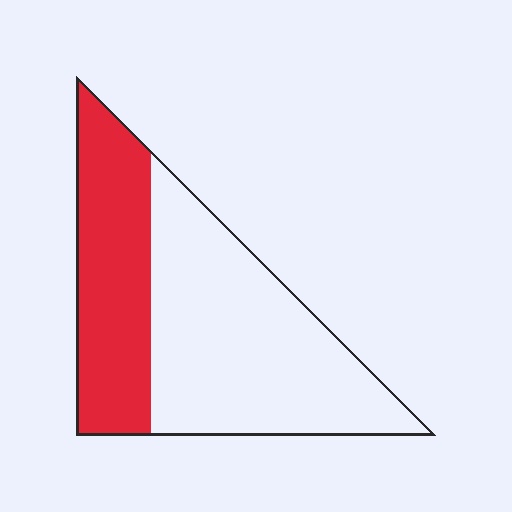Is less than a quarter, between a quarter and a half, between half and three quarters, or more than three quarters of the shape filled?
Between a quarter and a half.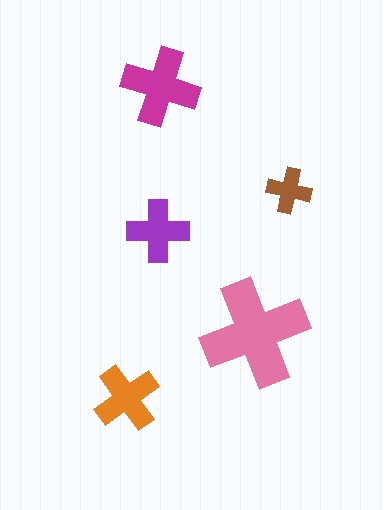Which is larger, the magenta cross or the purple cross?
The magenta one.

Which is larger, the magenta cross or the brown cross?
The magenta one.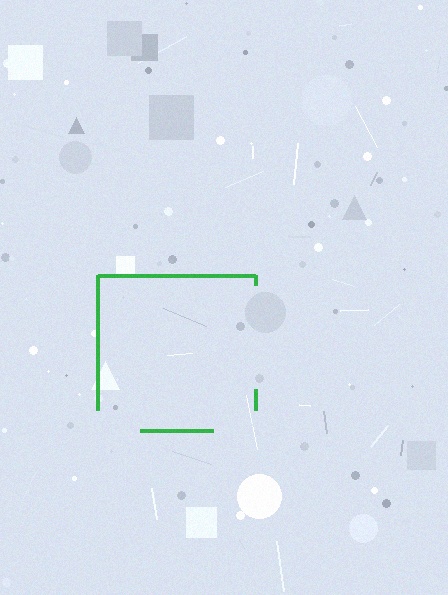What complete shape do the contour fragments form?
The contour fragments form a square.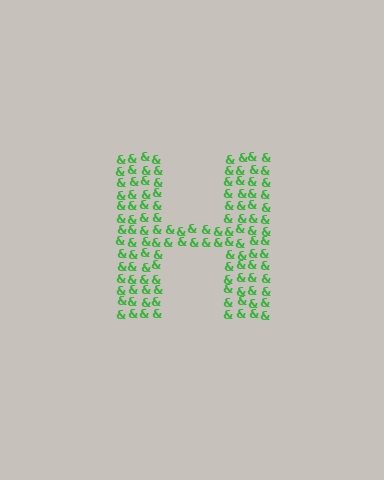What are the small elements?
The small elements are ampersands.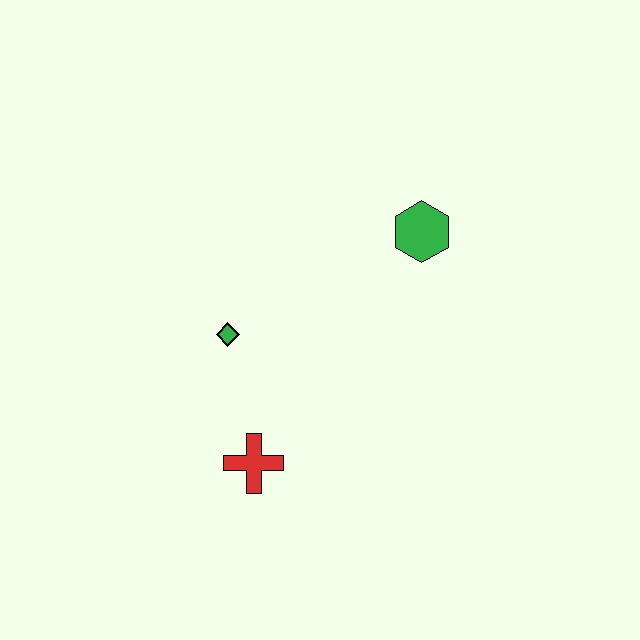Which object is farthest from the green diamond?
The green hexagon is farthest from the green diamond.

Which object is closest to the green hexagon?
The green diamond is closest to the green hexagon.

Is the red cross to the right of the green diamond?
Yes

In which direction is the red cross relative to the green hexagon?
The red cross is below the green hexagon.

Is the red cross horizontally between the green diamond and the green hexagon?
Yes